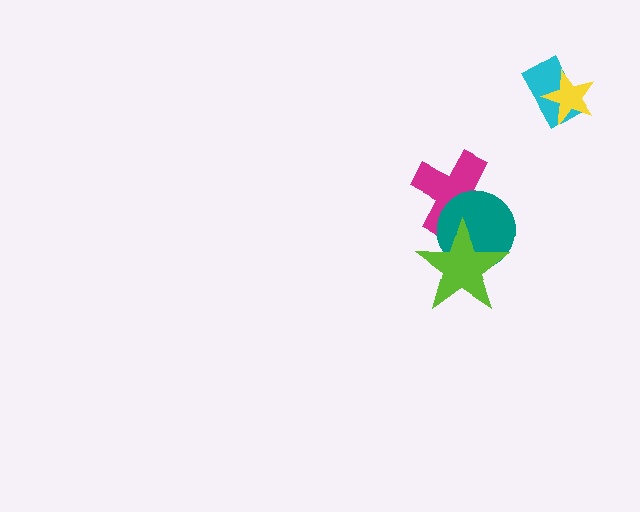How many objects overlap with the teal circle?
2 objects overlap with the teal circle.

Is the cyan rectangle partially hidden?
Yes, it is partially covered by another shape.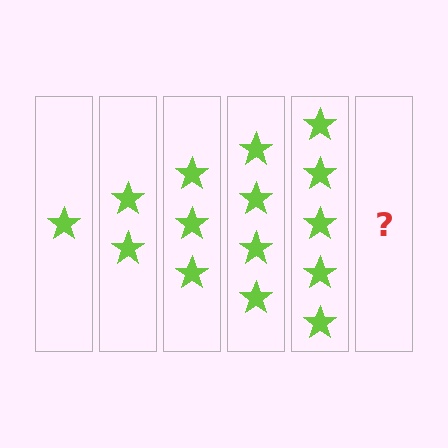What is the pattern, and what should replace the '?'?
The pattern is that each step adds one more star. The '?' should be 6 stars.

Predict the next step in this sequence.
The next step is 6 stars.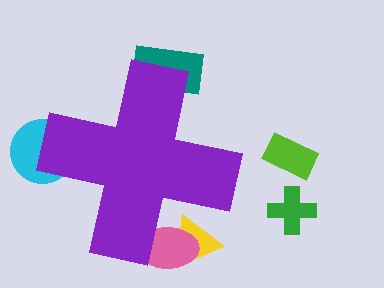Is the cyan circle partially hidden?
Yes, the cyan circle is partially hidden behind the purple cross.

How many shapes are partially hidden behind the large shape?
4 shapes are partially hidden.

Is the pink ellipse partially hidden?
Yes, the pink ellipse is partially hidden behind the purple cross.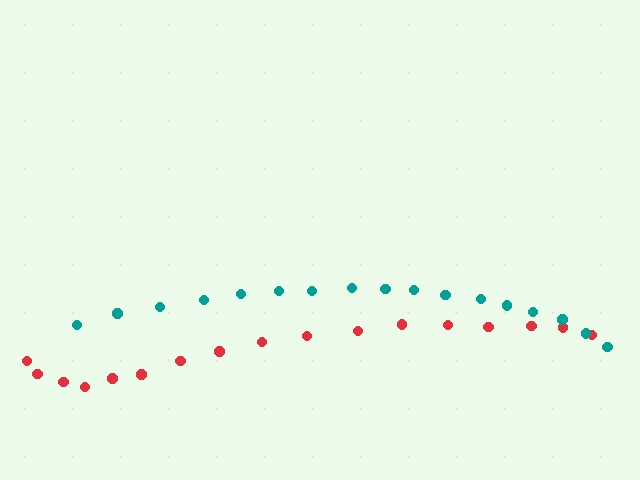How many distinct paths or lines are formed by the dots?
There are 2 distinct paths.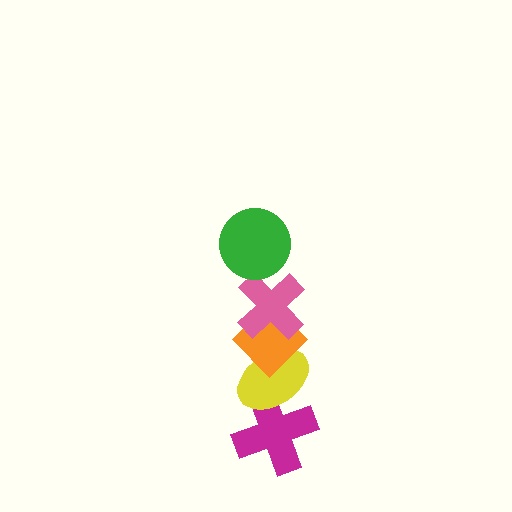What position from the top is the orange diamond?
The orange diamond is 3rd from the top.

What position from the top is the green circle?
The green circle is 1st from the top.